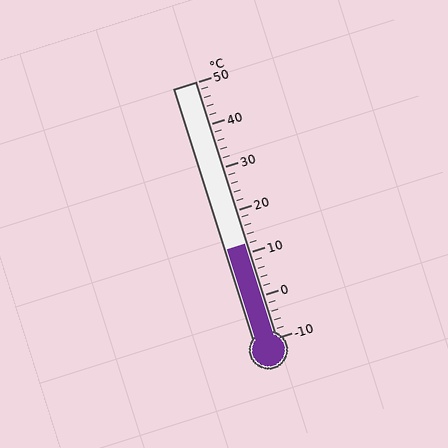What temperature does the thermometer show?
The thermometer shows approximately 12°C.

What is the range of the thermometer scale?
The thermometer scale ranges from -10°C to 50°C.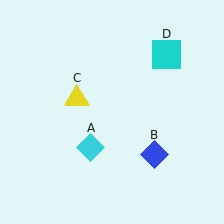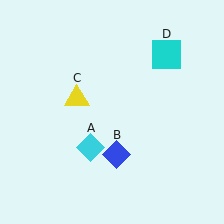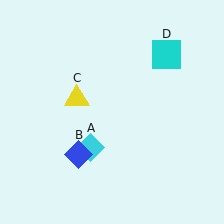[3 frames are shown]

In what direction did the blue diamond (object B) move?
The blue diamond (object B) moved left.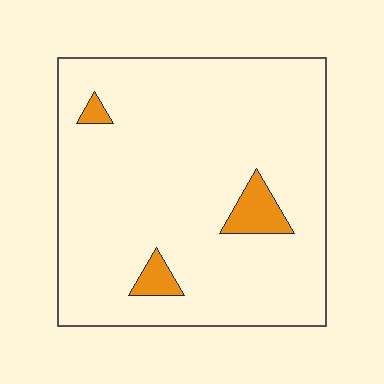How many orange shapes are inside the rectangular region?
3.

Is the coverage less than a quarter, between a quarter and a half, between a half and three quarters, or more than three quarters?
Less than a quarter.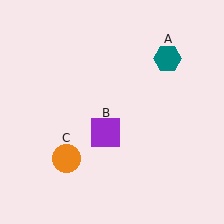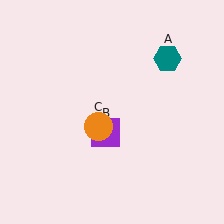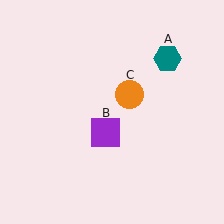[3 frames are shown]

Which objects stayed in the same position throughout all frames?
Teal hexagon (object A) and purple square (object B) remained stationary.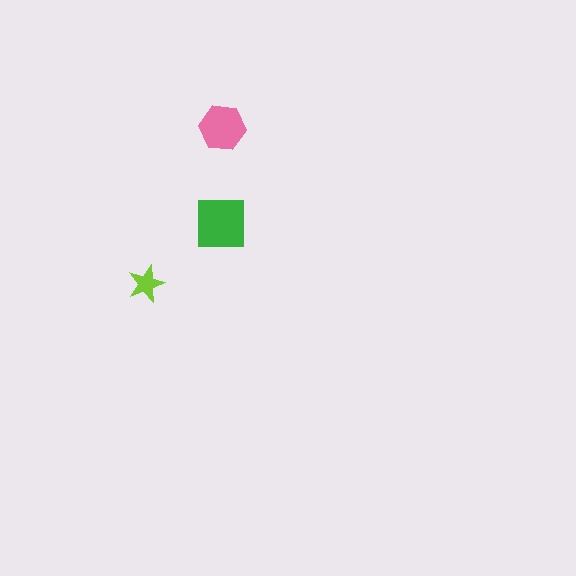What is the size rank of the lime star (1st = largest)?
3rd.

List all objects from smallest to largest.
The lime star, the pink hexagon, the green square.